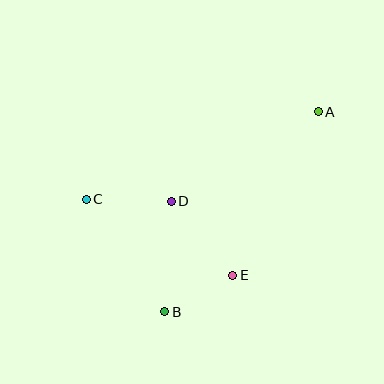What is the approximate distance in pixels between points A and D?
The distance between A and D is approximately 172 pixels.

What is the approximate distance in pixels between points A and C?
The distance between A and C is approximately 248 pixels.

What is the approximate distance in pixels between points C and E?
The distance between C and E is approximately 165 pixels.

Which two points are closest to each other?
Points B and E are closest to each other.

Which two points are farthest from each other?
Points A and B are farthest from each other.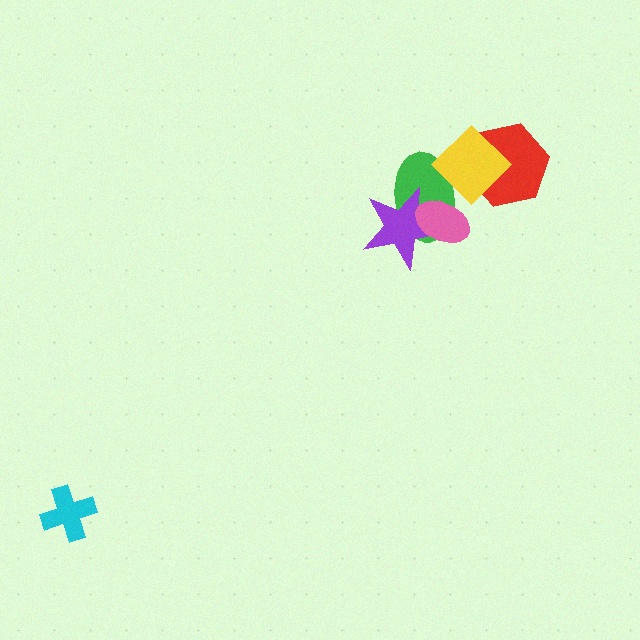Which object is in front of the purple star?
The pink ellipse is in front of the purple star.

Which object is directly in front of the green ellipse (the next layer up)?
The purple star is directly in front of the green ellipse.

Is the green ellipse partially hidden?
Yes, it is partially covered by another shape.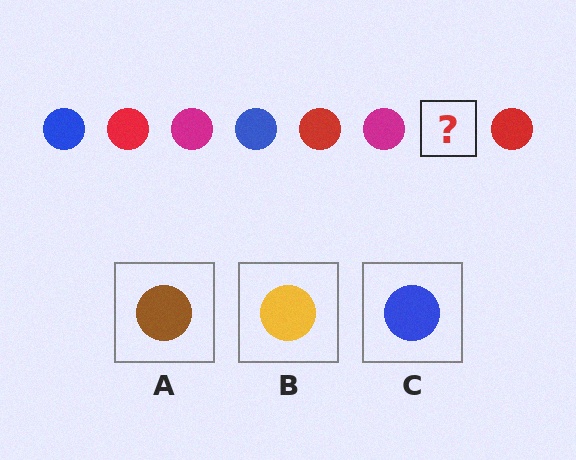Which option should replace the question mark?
Option C.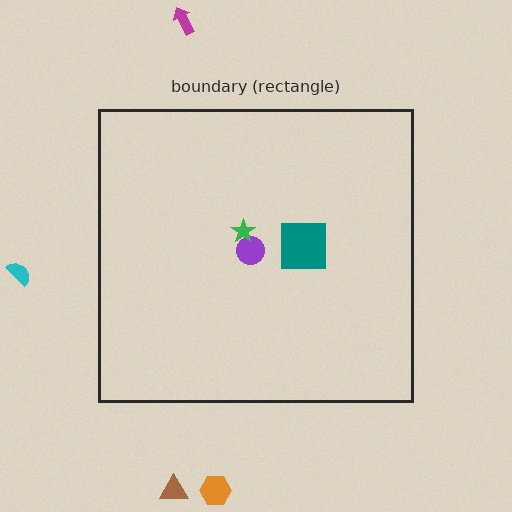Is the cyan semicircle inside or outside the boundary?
Outside.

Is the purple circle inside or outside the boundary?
Inside.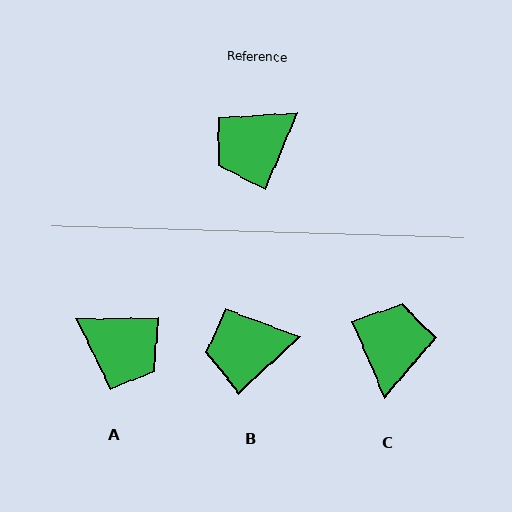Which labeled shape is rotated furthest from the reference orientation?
C, about 134 degrees away.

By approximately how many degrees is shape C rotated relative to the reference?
Approximately 134 degrees clockwise.